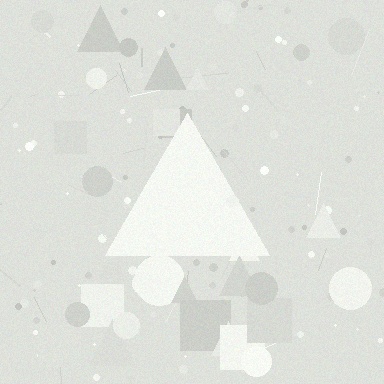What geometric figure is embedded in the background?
A triangle is embedded in the background.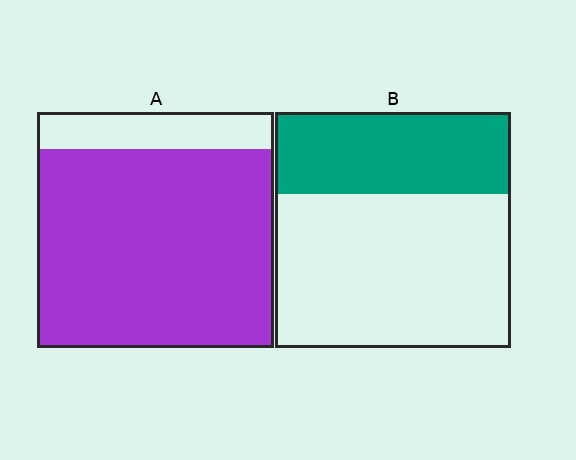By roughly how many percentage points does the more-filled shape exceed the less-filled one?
By roughly 50 percentage points (A over B).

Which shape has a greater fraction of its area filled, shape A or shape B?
Shape A.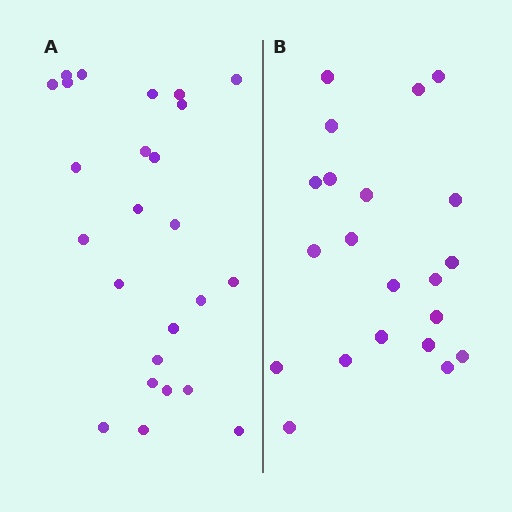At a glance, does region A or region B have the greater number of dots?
Region A (the left region) has more dots.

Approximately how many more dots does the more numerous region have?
Region A has about 4 more dots than region B.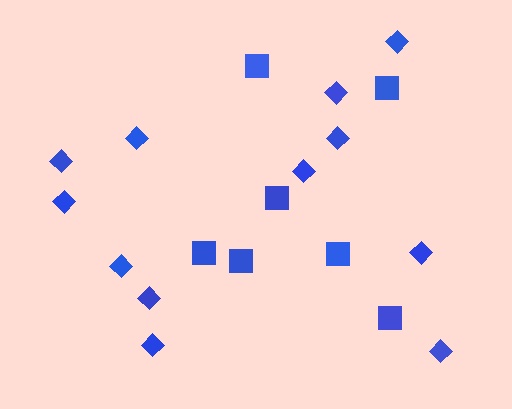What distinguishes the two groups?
There are 2 groups: one group of squares (7) and one group of diamonds (12).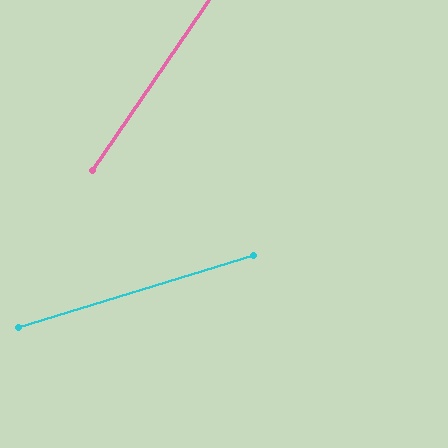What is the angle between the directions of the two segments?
Approximately 39 degrees.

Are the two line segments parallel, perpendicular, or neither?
Neither parallel nor perpendicular — they differ by about 39°.